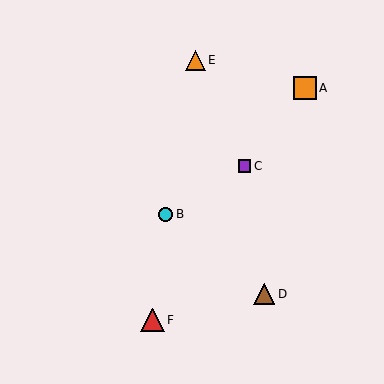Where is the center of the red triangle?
The center of the red triangle is at (152, 320).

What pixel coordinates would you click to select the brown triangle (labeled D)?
Click at (264, 294) to select the brown triangle D.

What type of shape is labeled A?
Shape A is an orange square.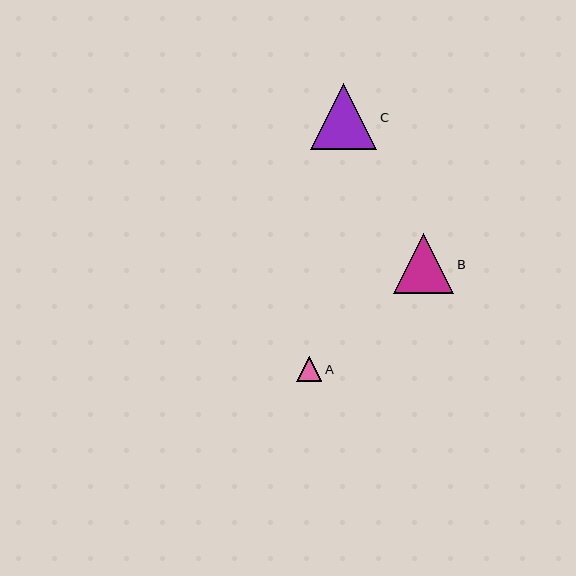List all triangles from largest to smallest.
From largest to smallest: C, B, A.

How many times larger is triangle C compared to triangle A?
Triangle C is approximately 2.6 times the size of triangle A.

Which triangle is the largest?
Triangle C is the largest with a size of approximately 66 pixels.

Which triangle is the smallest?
Triangle A is the smallest with a size of approximately 25 pixels.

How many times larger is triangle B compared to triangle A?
Triangle B is approximately 2.4 times the size of triangle A.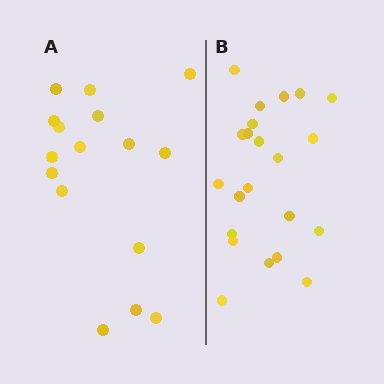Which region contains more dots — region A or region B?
Region B (the right region) has more dots.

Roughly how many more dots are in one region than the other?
Region B has about 6 more dots than region A.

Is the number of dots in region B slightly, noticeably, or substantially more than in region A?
Region B has noticeably more, but not dramatically so. The ratio is roughly 1.4 to 1.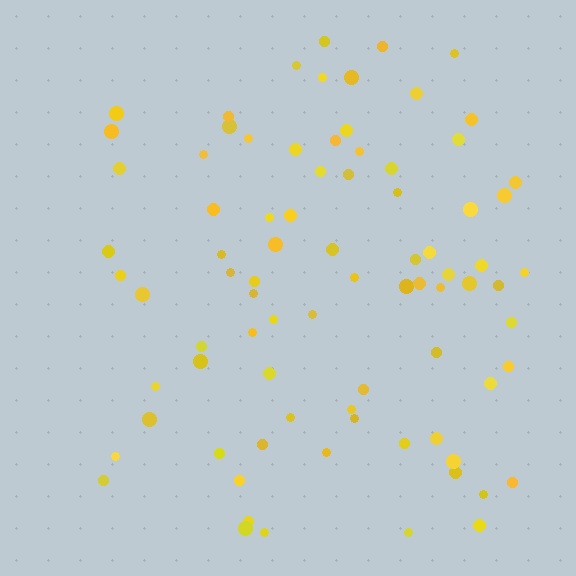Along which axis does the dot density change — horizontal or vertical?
Horizontal.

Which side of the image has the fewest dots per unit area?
The left.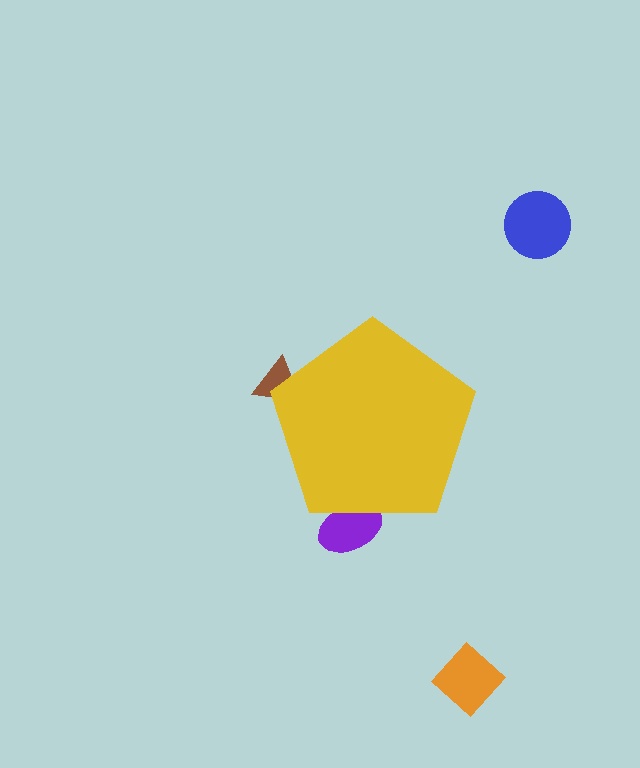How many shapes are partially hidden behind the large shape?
2 shapes are partially hidden.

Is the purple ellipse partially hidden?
Yes, the purple ellipse is partially hidden behind the yellow pentagon.